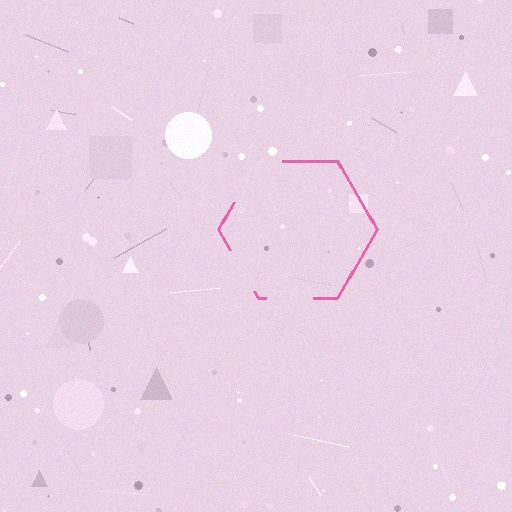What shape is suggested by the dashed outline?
The dashed outline suggests a hexagon.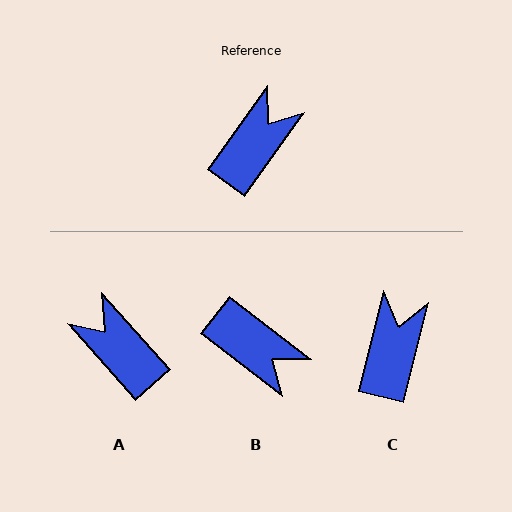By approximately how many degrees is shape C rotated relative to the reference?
Approximately 22 degrees counter-clockwise.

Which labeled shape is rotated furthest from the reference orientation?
B, about 92 degrees away.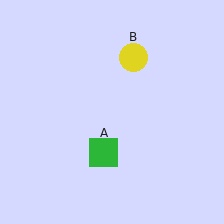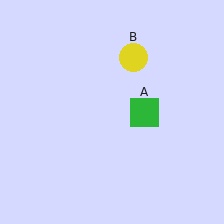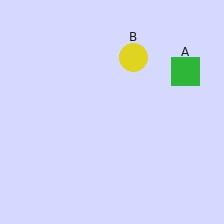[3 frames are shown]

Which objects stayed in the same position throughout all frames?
Yellow circle (object B) remained stationary.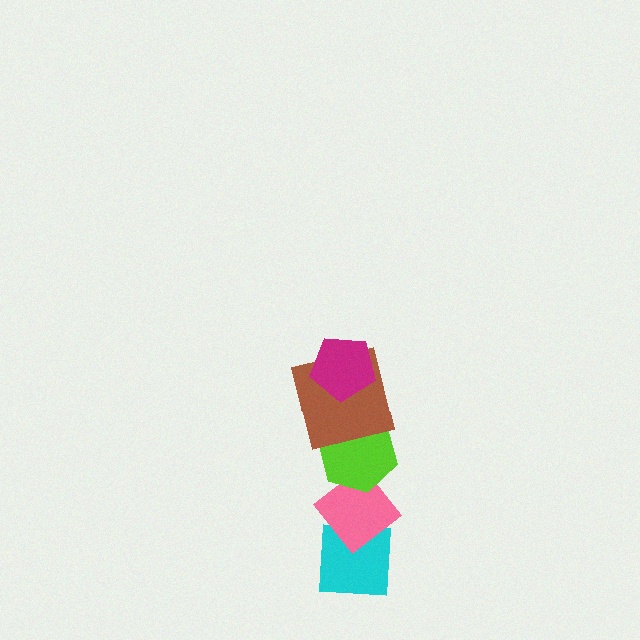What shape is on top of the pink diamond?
The lime hexagon is on top of the pink diamond.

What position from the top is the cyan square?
The cyan square is 5th from the top.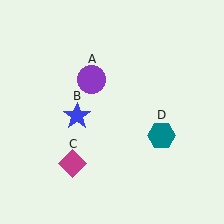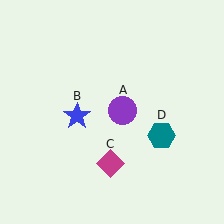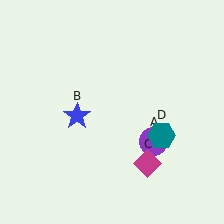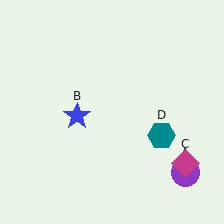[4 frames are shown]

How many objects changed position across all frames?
2 objects changed position: purple circle (object A), magenta diamond (object C).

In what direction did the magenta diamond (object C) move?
The magenta diamond (object C) moved right.